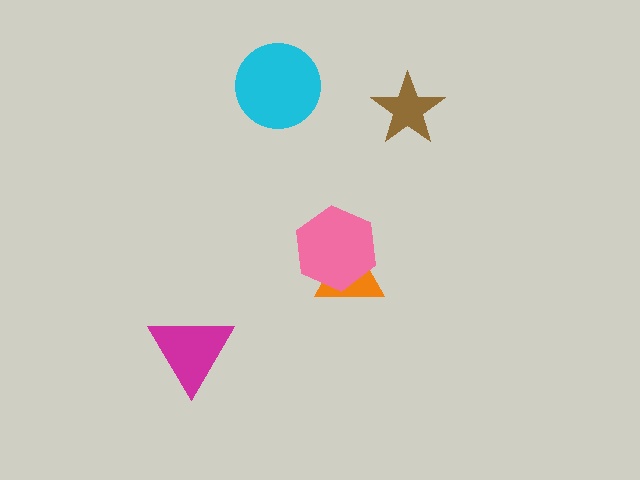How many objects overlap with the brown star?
0 objects overlap with the brown star.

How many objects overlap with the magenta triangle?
0 objects overlap with the magenta triangle.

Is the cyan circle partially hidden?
No, no other shape covers it.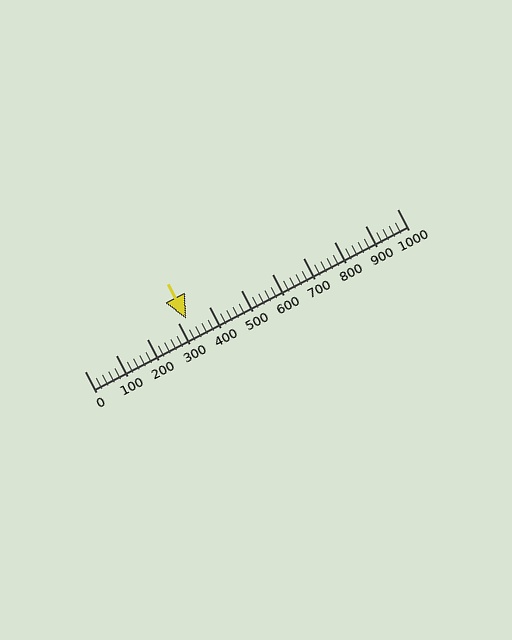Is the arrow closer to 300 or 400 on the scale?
The arrow is closer to 300.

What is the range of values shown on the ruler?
The ruler shows values from 0 to 1000.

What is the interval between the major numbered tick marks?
The major tick marks are spaced 100 units apart.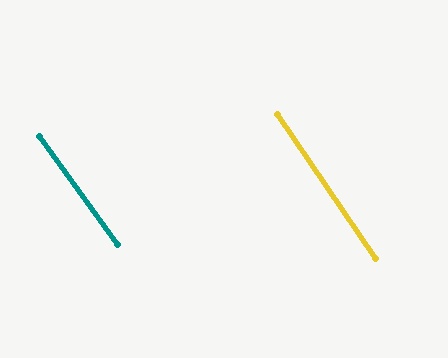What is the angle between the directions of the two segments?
Approximately 2 degrees.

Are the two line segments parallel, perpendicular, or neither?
Parallel — their directions differ by only 1.7°.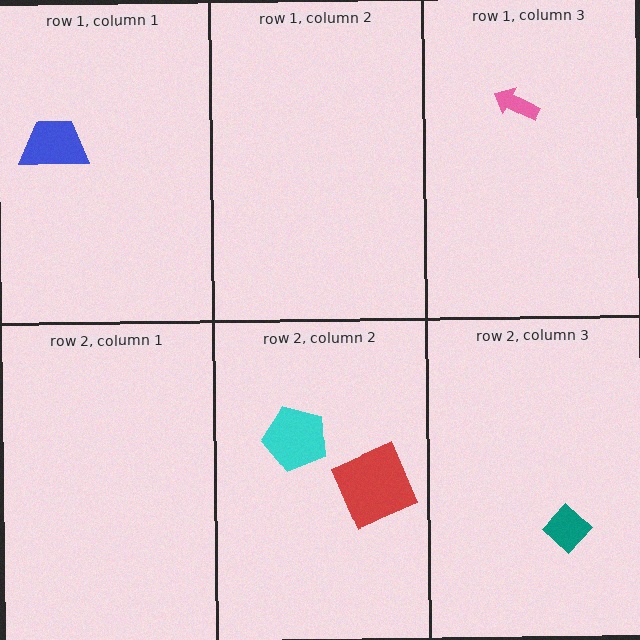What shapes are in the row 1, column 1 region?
The blue trapezoid.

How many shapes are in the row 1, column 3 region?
1.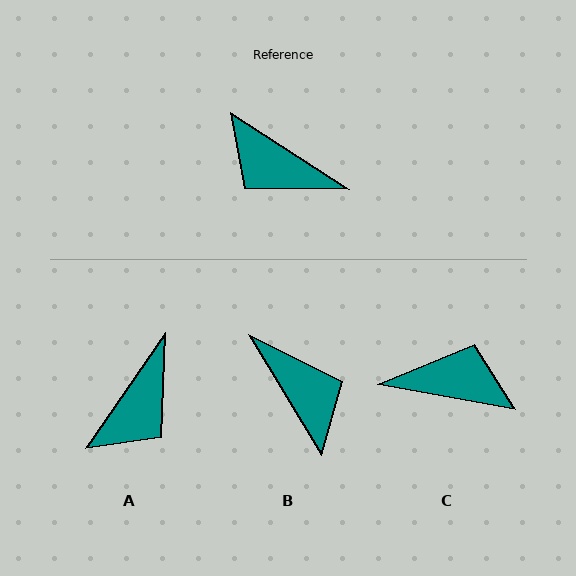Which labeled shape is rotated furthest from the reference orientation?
C, about 157 degrees away.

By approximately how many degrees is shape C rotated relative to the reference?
Approximately 157 degrees clockwise.